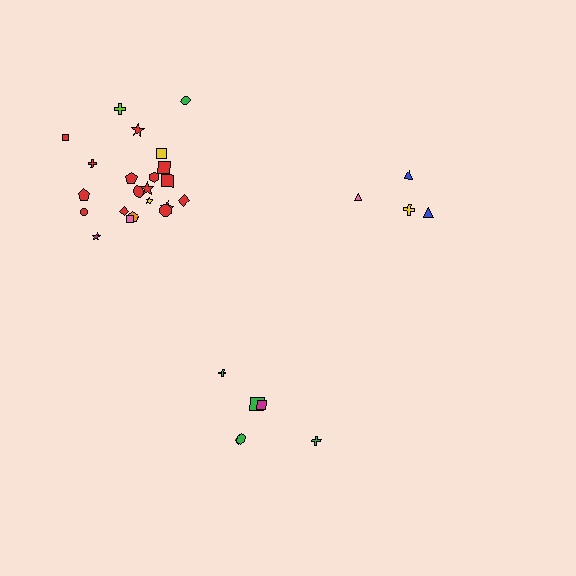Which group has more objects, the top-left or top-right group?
The top-left group.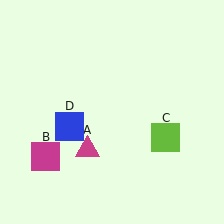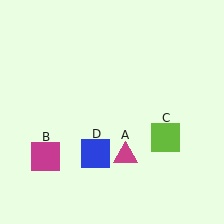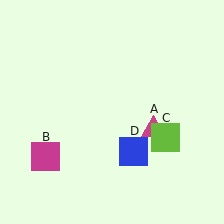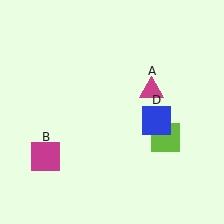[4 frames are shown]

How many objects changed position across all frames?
2 objects changed position: magenta triangle (object A), blue square (object D).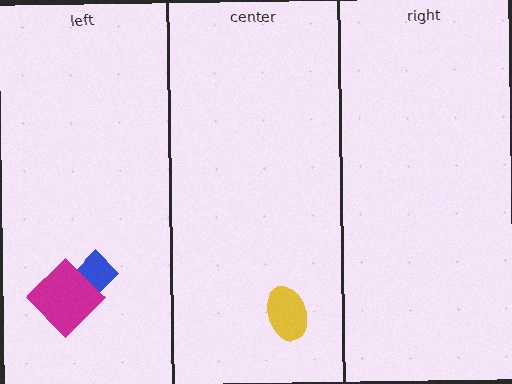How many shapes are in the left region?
2.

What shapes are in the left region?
The blue diamond, the magenta diamond.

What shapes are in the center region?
The yellow ellipse.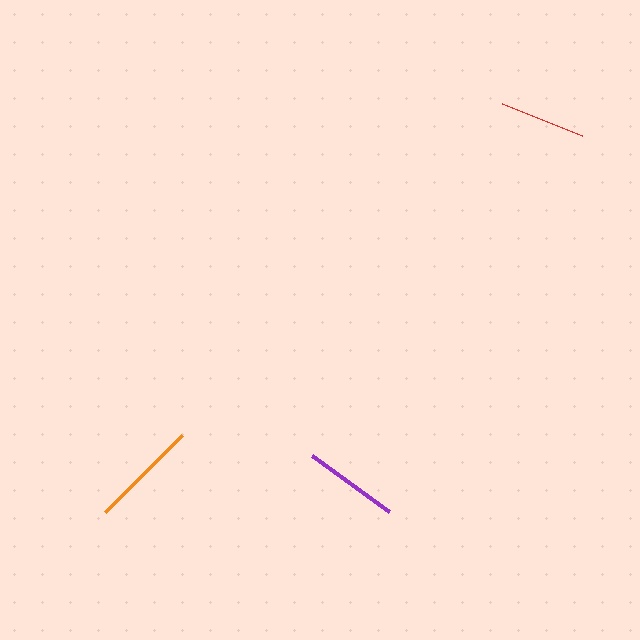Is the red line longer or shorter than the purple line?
The purple line is longer than the red line.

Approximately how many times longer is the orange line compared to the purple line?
The orange line is approximately 1.1 times the length of the purple line.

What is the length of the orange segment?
The orange segment is approximately 109 pixels long.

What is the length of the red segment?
The red segment is approximately 86 pixels long.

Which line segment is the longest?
The orange line is the longest at approximately 109 pixels.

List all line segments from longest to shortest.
From longest to shortest: orange, purple, red.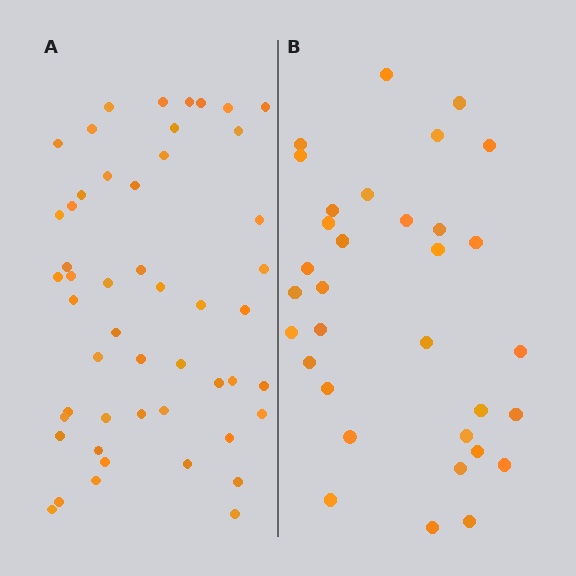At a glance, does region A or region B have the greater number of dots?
Region A (the left region) has more dots.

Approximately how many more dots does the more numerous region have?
Region A has approximately 15 more dots than region B.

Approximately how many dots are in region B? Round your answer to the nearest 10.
About 30 dots. (The exact count is 33, which rounds to 30.)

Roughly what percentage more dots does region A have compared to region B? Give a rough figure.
About 50% more.